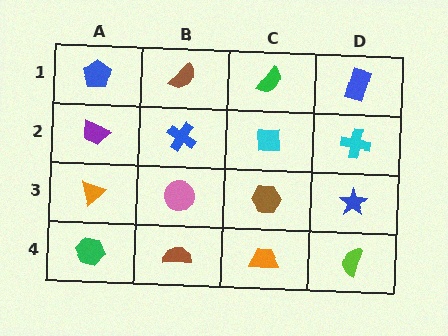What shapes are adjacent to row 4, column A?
An orange triangle (row 3, column A), a brown semicircle (row 4, column B).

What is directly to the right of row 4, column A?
A brown semicircle.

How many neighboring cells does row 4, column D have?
2.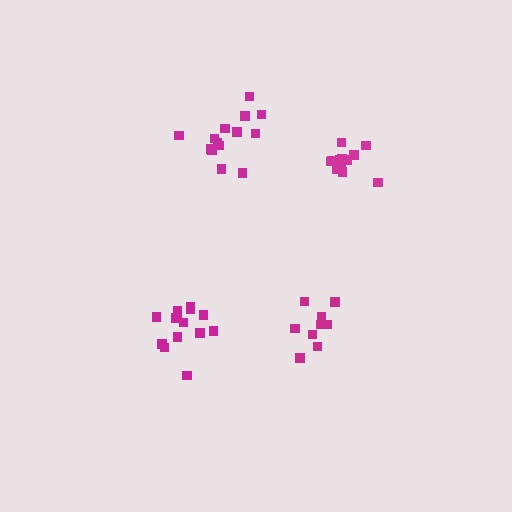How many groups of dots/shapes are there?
There are 4 groups.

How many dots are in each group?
Group 1: 9 dots, Group 2: 12 dots, Group 3: 14 dots, Group 4: 14 dots (49 total).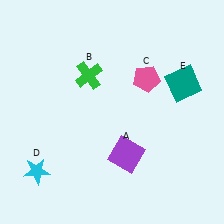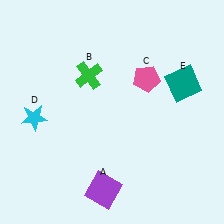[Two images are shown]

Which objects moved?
The objects that moved are: the purple square (A), the cyan star (D).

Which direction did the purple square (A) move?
The purple square (A) moved down.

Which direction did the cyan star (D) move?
The cyan star (D) moved up.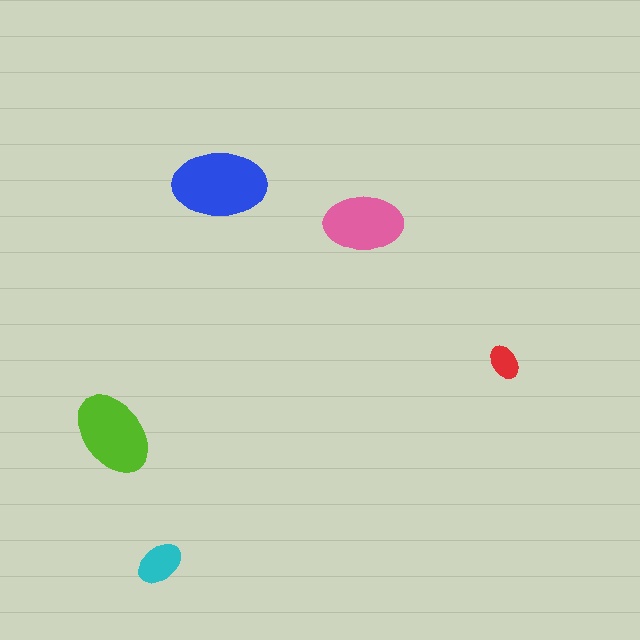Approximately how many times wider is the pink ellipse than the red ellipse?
About 2.5 times wider.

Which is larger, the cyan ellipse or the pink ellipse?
The pink one.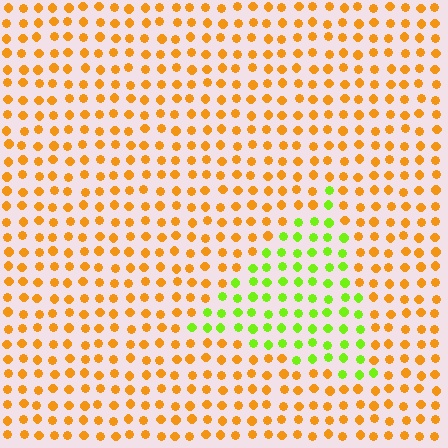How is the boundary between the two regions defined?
The boundary is defined purely by a slight shift in hue (about 60 degrees). Spacing, size, and orientation are identical on both sides.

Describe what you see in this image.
The image is filled with small orange elements in a uniform arrangement. A triangle-shaped region is visible where the elements are tinted to a slightly different hue, forming a subtle color boundary.